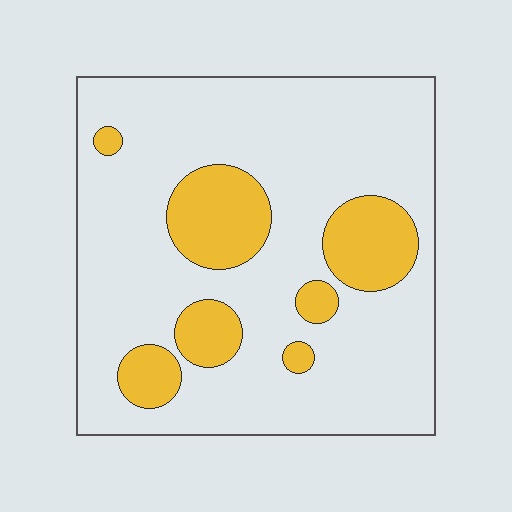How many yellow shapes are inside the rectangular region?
7.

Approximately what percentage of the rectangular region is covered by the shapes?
Approximately 20%.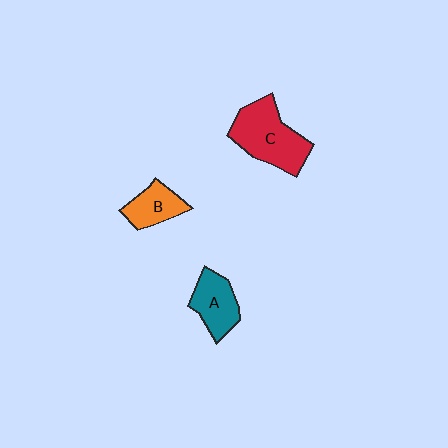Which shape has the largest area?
Shape C (red).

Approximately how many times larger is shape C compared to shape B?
Approximately 1.9 times.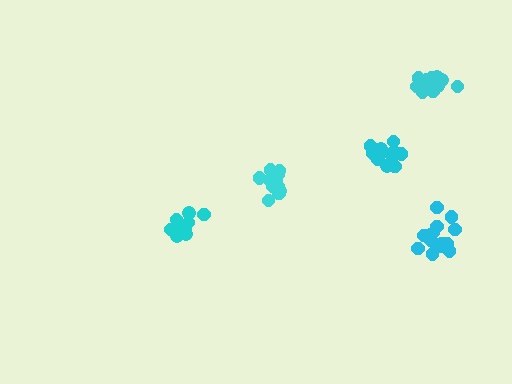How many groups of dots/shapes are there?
There are 5 groups.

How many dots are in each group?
Group 1: 15 dots, Group 2: 16 dots, Group 3: 15 dots, Group 4: 15 dots, Group 5: 10 dots (71 total).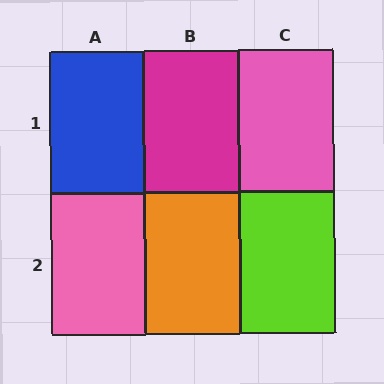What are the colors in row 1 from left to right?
Blue, magenta, pink.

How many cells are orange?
1 cell is orange.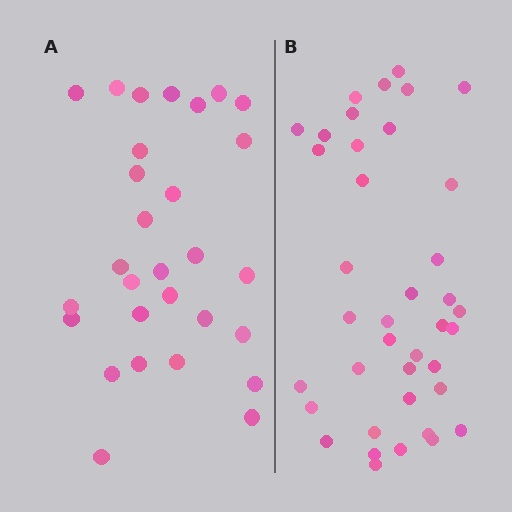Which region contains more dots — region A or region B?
Region B (the right region) has more dots.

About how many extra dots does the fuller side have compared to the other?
Region B has roughly 10 or so more dots than region A.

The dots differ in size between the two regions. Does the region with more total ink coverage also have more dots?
No. Region A has more total ink coverage because its dots are larger, but region B actually contains more individual dots. Total area can be misleading — the number of items is what matters here.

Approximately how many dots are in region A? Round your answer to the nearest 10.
About 30 dots. (The exact count is 29, which rounds to 30.)